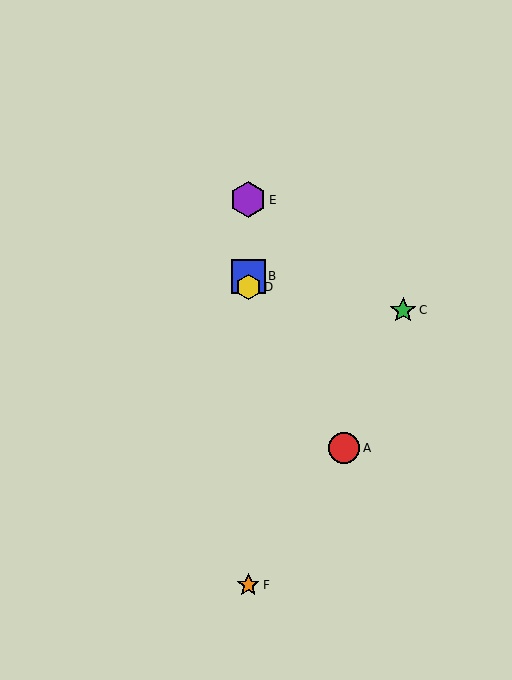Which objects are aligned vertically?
Objects B, D, E, F are aligned vertically.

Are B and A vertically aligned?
No, B is at x≈248 and A is at x≈344.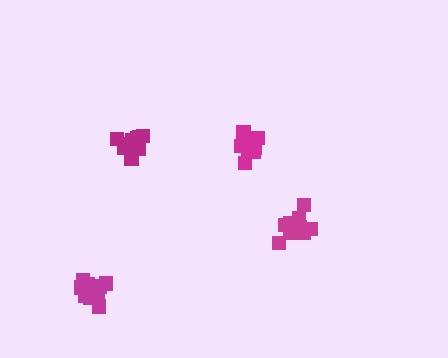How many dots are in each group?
Group 1: 10 dots, Group 2: 9 dots, Group 3: 11 dots, Group 4: 9 dots (39 total).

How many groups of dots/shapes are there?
There are 4 groups.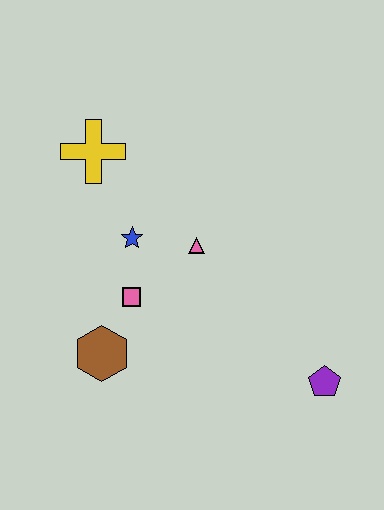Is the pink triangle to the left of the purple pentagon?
Yes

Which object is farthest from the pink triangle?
The purple pentagon is farthest from the pink triangle.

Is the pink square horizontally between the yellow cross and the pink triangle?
Yes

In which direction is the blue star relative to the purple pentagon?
The blue star is to the left of the purple pentagon.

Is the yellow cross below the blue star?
No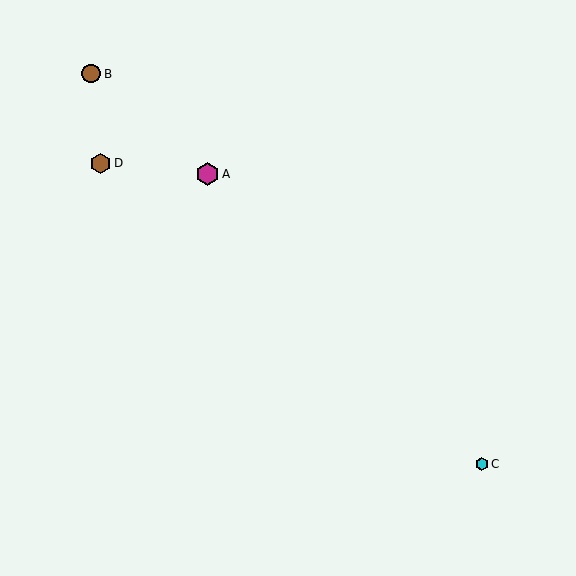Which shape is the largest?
The magenta hexagon (labeled A) is the largest.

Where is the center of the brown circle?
The center of the brown circle is at (91, 74).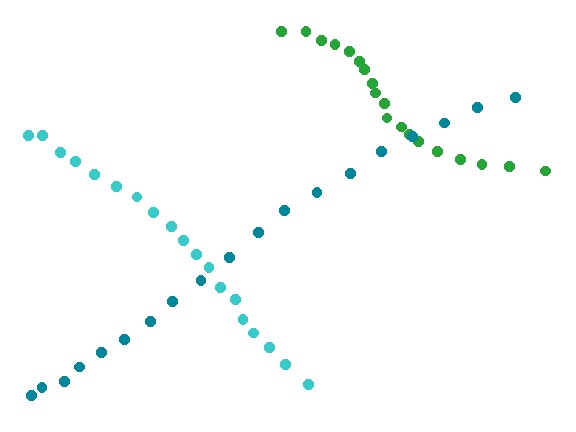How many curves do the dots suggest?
There are 3 distinct paths.